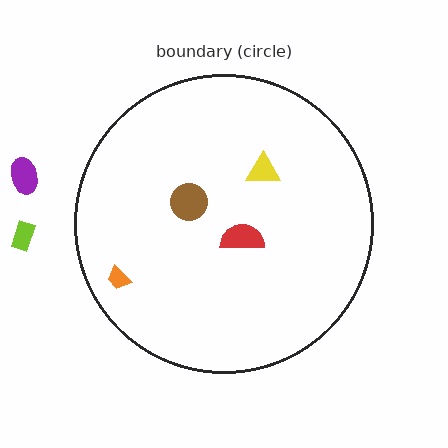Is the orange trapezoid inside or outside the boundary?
Inside.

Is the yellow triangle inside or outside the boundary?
Inside.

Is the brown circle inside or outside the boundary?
Inside.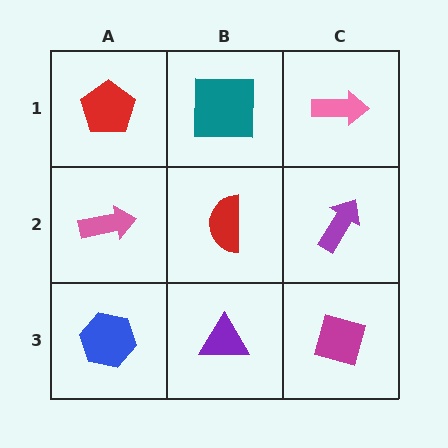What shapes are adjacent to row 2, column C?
A pink arrow (row 1, column C), a magenta diamond (row 3, column C), a red semicircle (row 2, column B).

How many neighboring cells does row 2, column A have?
3.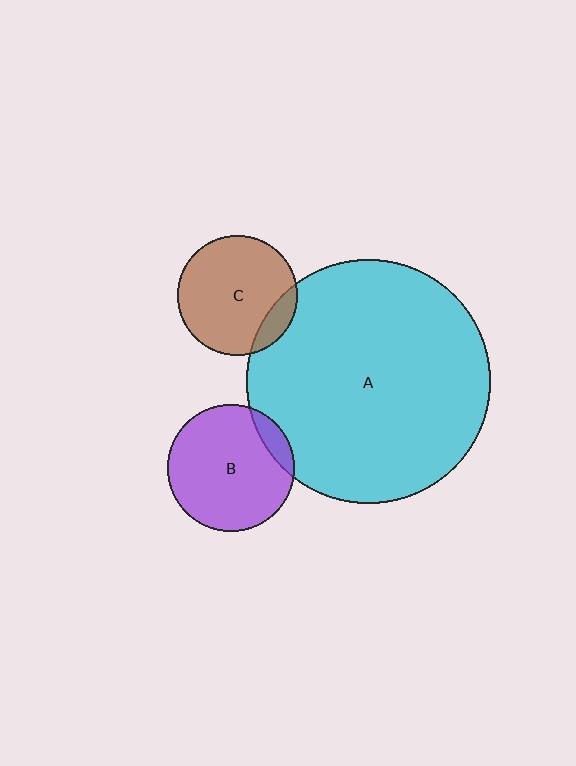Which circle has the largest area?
Circle A (cyan).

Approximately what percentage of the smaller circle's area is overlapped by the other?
Approximately 15%.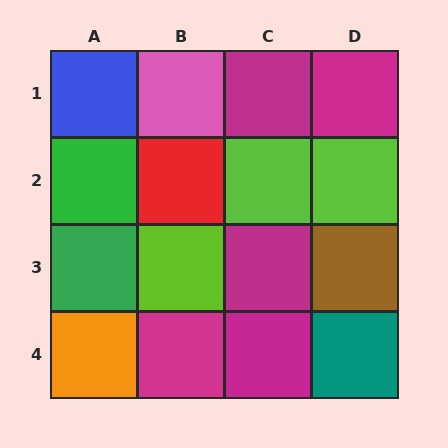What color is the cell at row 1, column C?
Magenta.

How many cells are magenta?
5 cells are magenta.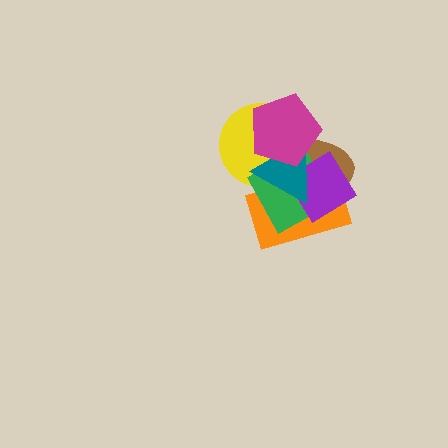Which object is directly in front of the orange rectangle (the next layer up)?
The green square is directly in front of the orange rectangle.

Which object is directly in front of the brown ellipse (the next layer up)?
The yellow circle is directly in front of the brown ellipse.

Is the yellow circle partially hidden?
Yes, it is partially covered by another shape.